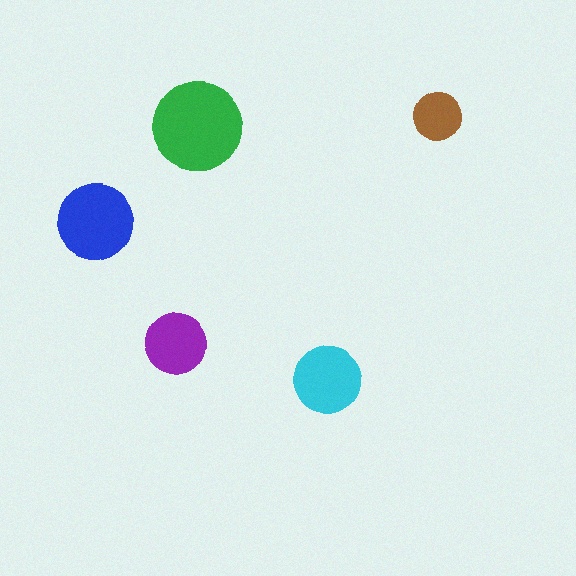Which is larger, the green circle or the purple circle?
The green one.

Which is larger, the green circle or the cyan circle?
The green one.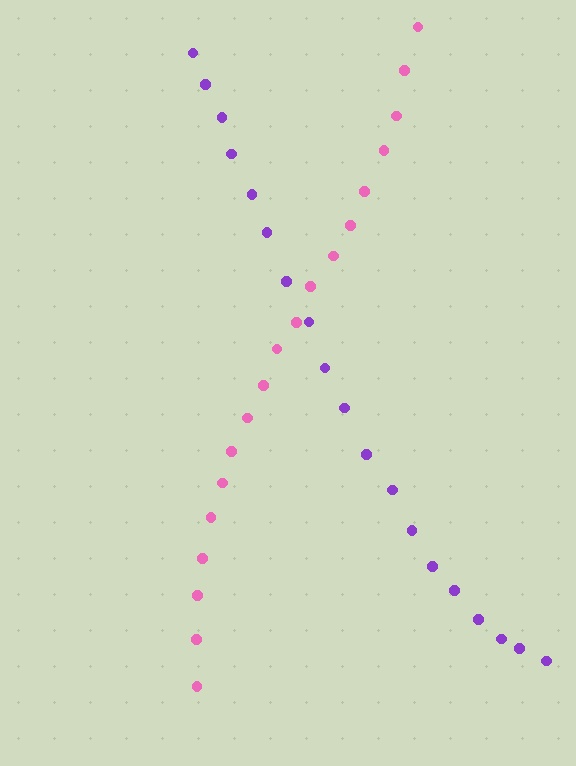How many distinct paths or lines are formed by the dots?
There are 2 distinct paths.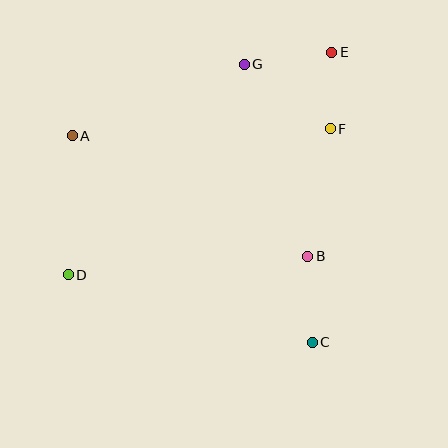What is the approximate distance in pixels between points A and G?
The distance between A and G is approximately 186 pixels.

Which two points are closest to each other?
Points E and F are closest to each other.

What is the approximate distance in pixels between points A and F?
The distance between A and F is approximately 258 pixels.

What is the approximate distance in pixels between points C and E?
The distance between C and E is approximately 291 pixels.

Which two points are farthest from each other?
Points D and E are farthest from each other.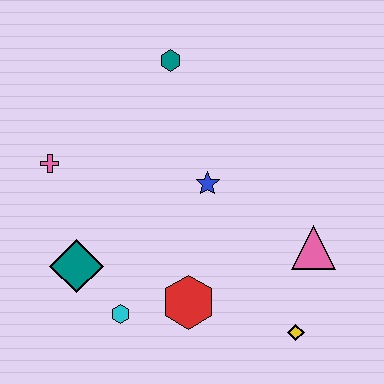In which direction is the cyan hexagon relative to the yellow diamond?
The cyan hexagon is to the left of the yellow diamond.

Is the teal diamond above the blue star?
No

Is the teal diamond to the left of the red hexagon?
Yes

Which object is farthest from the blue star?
The yellow diamond is farthest from the blue star.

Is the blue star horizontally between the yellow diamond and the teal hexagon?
Yes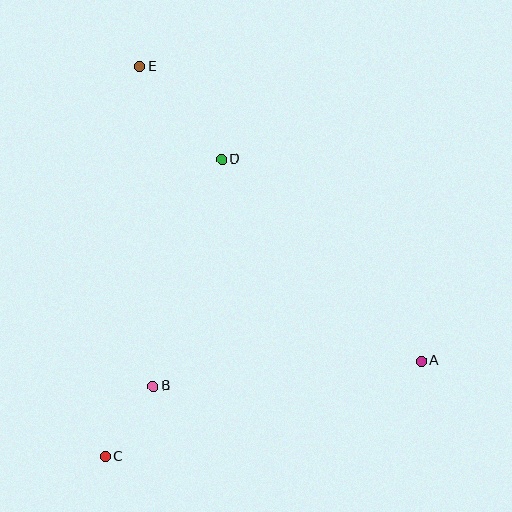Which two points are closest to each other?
Points B and C are closest to each other.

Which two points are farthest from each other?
Points A and E are farthest from each other.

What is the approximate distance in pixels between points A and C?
The distance between A and C is approximately 330 pixels.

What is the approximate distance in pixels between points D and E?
The distance between D and E is approximately 124 pixels.